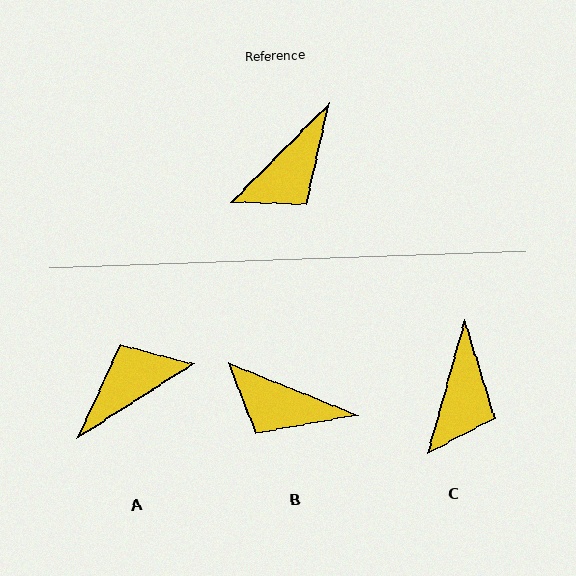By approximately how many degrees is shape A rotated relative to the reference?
Approximately 168 degrees counter-clockwise.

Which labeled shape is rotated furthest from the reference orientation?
A, about 168 degrees away.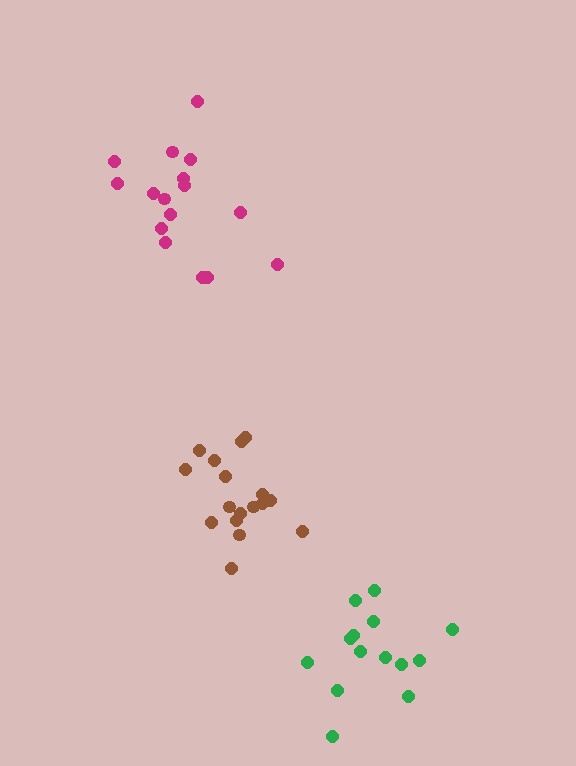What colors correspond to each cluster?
The clusters are colored: green, brown, magenta.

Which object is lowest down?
The green cluster is bottommost.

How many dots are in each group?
Group 1: 14 dots, Group 2: 17 dots, Group 3: 16 dots (47 total).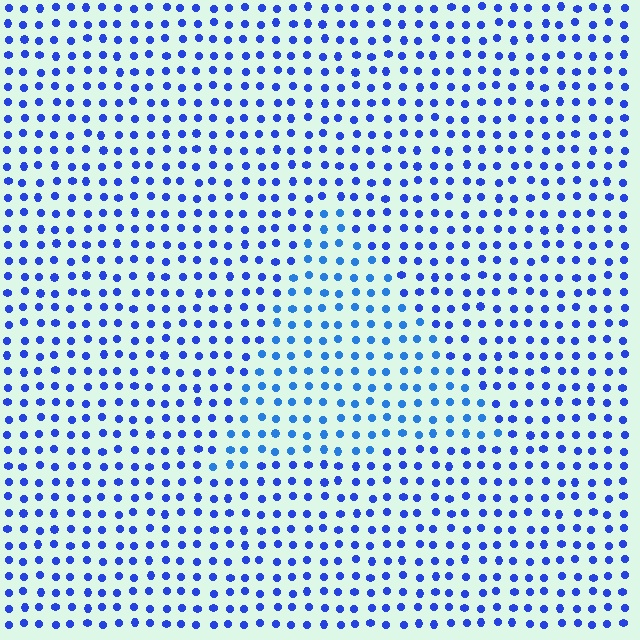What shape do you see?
I see a triangle.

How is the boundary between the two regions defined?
The boundary is defined purely by a slight shift in hue (about 19 degrees). Spacing, size, and orientation are identical on both sides.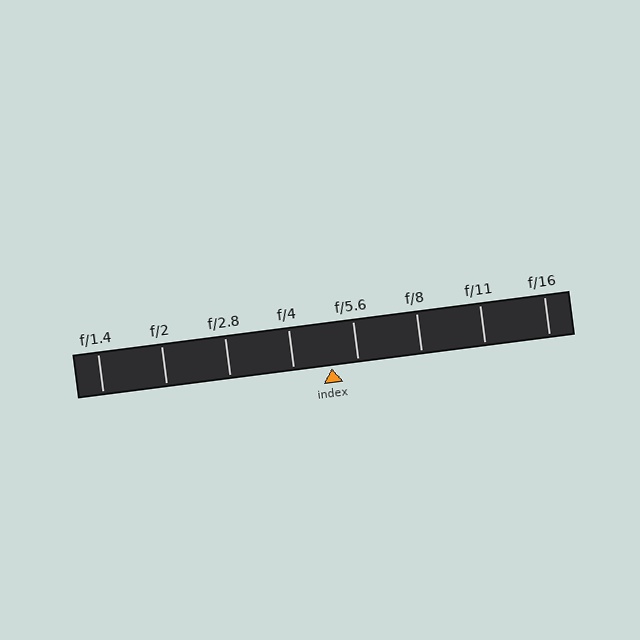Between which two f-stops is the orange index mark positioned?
The index mark is between f/4 and f/5.6.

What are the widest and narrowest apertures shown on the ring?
The widest aperture shown is f/1.4 and the narrowest is f/16.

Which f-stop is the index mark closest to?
The index mark is closest to f/5.6.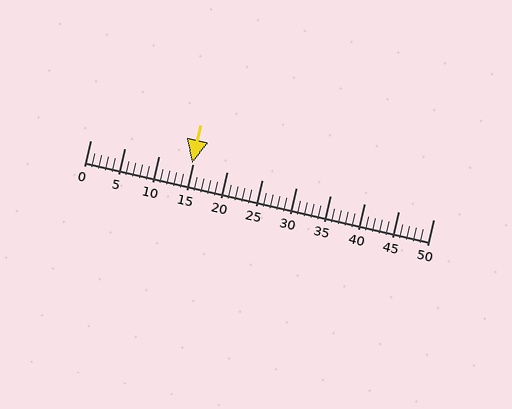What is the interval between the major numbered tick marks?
The major tick marks are spaced 5 units apart.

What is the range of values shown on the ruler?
The ruler shows values from 0 to 50.